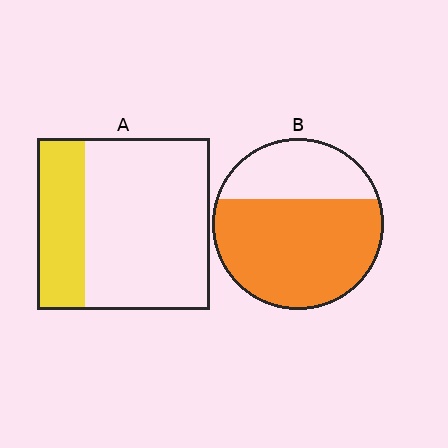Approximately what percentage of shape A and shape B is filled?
A is approximately 30% and B is approximately 70%.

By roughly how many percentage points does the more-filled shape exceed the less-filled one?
By roughly 40 percentage points (B over A).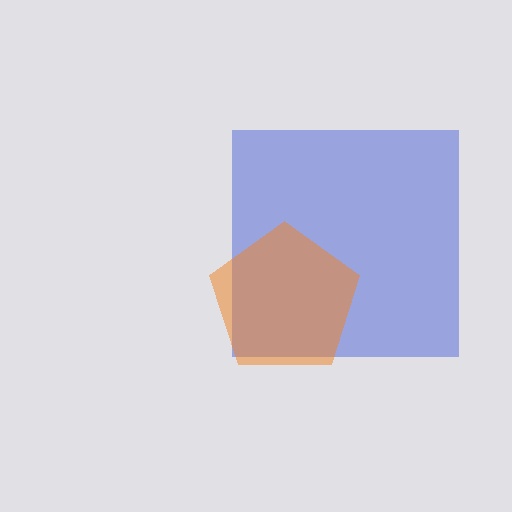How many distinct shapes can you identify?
There are 2 distinct shapes: a blue square, an orange pentagon.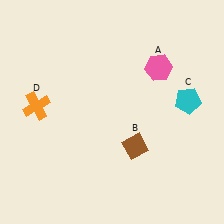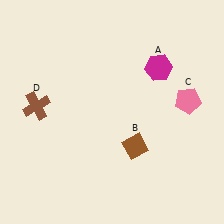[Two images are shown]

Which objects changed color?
A changed from pink to magenta. C changed from cyan to pink. D changed from orange to brown.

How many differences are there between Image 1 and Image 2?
There are 3 differences between the two images.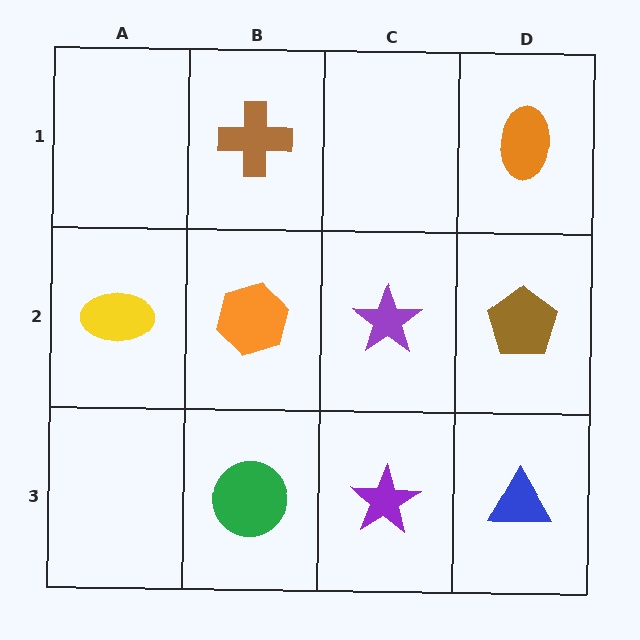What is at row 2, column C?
A purple star.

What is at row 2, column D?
A brown pentagon.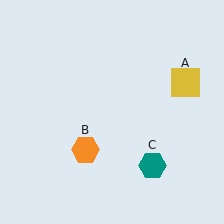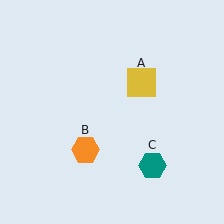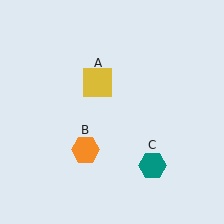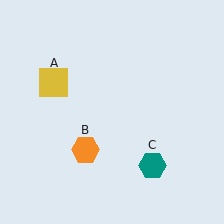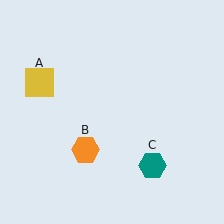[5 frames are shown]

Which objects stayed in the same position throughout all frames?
Orange hexagon (object B) and teal hexagon (object C) remained stationary.